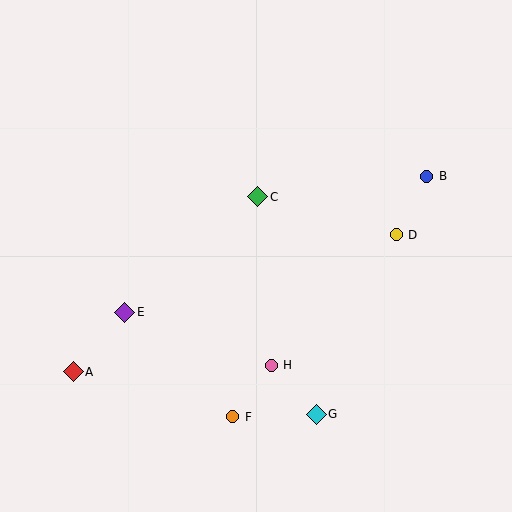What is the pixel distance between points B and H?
The distance between B and H is 245 pixels.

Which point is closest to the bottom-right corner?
Point G is closest to the bottom-right corner.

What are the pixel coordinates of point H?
Point H is at (271, 365).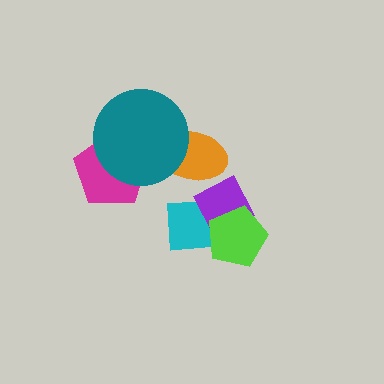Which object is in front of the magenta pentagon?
The teal circle is in front of the magenta pentagon.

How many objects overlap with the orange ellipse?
2 objects overlap with the orange ellipse.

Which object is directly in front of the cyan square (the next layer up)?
The purple diamond is directly in front of the cyan square.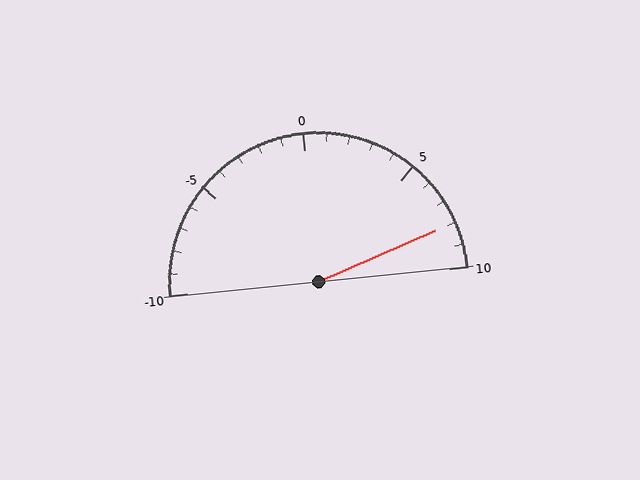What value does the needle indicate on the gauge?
The needle indicates approximately 8.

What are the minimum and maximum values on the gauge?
The gauge ranges from -10 to 10.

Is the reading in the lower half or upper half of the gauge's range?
The reading is in the upper half of the range (-10 to 10).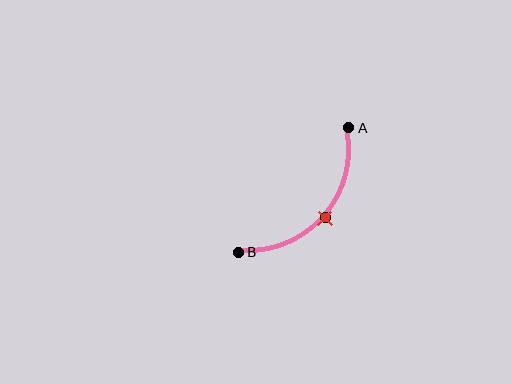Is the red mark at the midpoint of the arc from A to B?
Yes. The red mark lies on the arc at equal arc-length from both A and B — it is the arc midpoint.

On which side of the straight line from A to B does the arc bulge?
The arc bulges below and to the right of the straight line connecting A and B.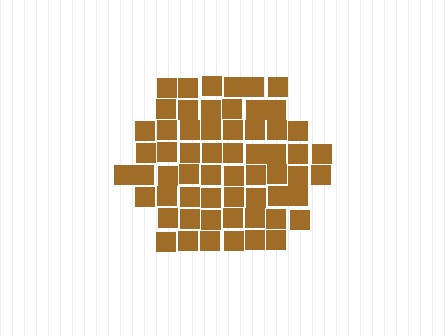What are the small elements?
The small elements are squares.